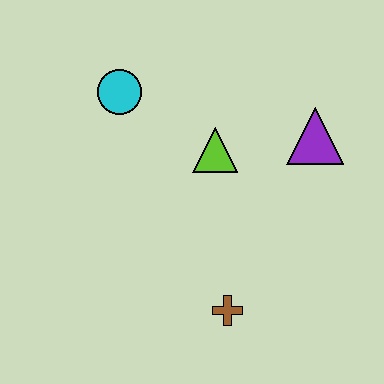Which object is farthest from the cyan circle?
The brown cross is farthest from the cyan circle.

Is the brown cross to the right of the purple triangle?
No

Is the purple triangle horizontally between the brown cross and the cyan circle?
No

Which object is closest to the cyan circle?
The lime triangle is closest to the cyan circle.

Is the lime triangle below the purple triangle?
Yes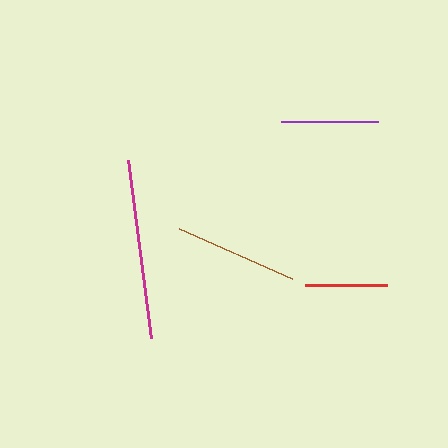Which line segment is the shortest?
The red line is the shortest at approximately 83 pixels.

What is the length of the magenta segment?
The magenta segment is approximately 179 pixels long.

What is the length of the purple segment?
The purple segment is approximately 97 pixels long.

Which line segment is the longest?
The magenta line is the longest at approximately 179 pixels.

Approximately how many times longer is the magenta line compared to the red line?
The magenta line is approximately 2.2 times the length of the red line.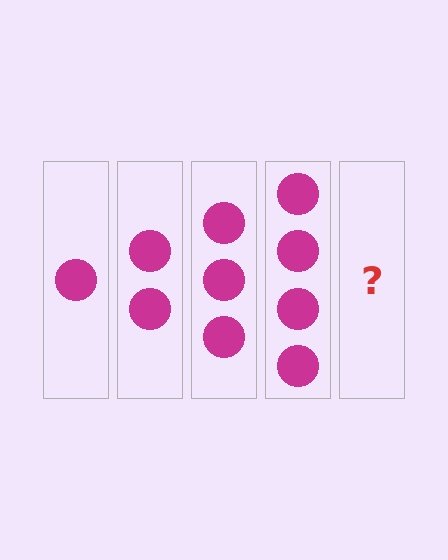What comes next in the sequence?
The next element should be 5 circles.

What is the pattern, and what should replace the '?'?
The pattern is that each step adds one more circle. The '?' should be 5 circles.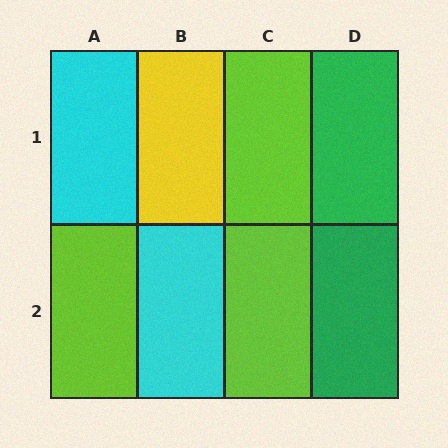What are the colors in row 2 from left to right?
Lime, cyan, lime, green.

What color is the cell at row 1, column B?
Yellow.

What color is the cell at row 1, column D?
Green.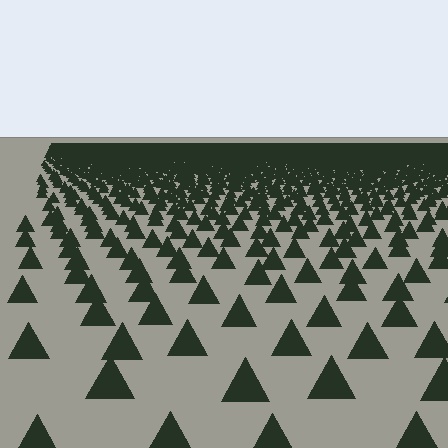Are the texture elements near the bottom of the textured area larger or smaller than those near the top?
Larger. Near the bottom, elements are closer to the viewer and appear at a bigger on-screen size.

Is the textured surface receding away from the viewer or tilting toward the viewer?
The surface is receding away from the viewer. Texture elements get smaller and denser toward the top.